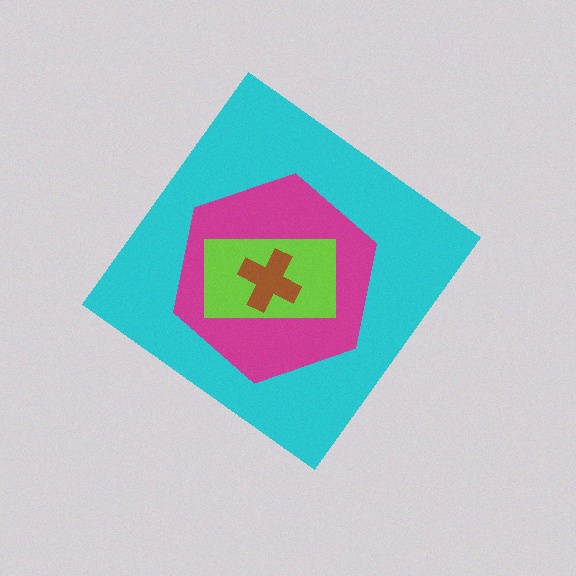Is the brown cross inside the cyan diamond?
Yes.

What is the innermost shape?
The brown cross.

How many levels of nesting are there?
4.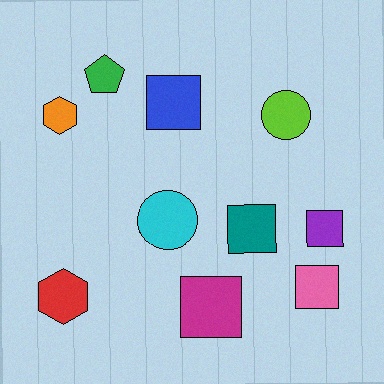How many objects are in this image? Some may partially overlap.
There are 10 objects.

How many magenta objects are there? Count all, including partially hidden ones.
There is 1 magenta object.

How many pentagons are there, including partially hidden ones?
There is 1 pentagon.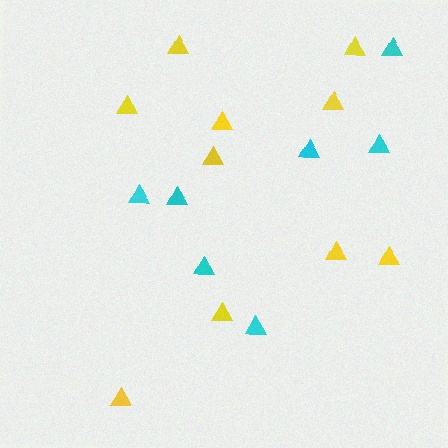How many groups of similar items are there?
There are 2 groups: one group of yellow triangles (10) and one group of cyan triangles (7).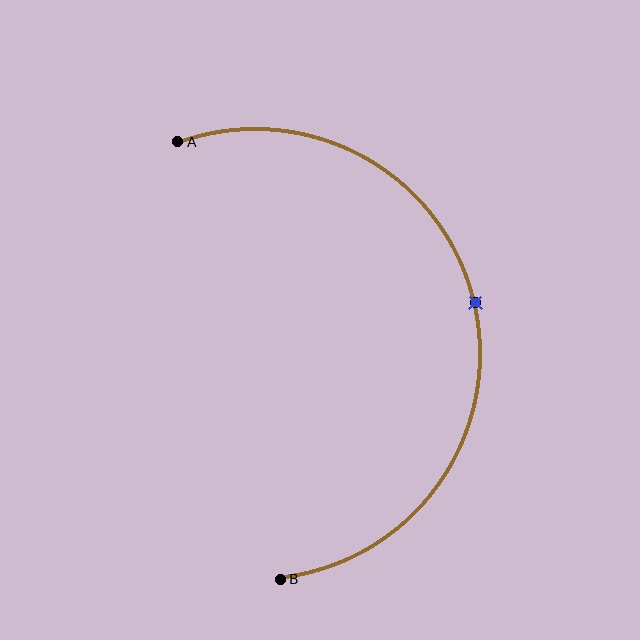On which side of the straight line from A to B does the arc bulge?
The arc bulges to the right of the straight line connecting A and B.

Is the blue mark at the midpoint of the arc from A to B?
Yes. The blue mark lies on the arc at equal arc-length from both A and B — it is the arc midpoint.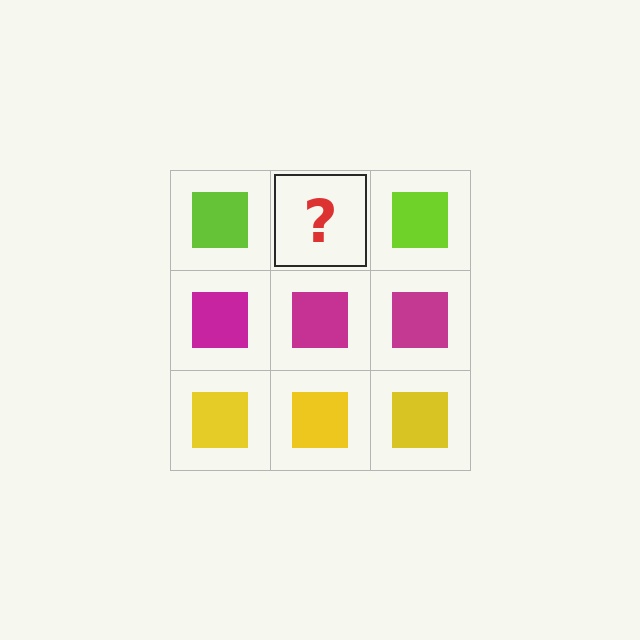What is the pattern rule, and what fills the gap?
The rule is that each row has a consistent color. The gap should be filled with a lime square.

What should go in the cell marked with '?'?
The missing cell should contain a lime square.